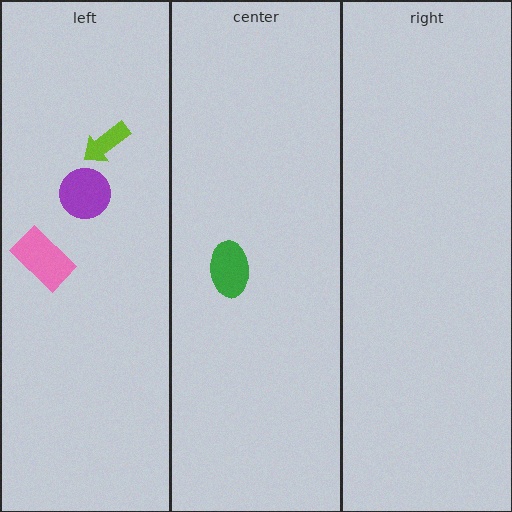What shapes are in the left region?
The lime arrow, the pink rectangle, the purple circle.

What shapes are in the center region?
The green ellipse.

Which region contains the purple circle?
The left region.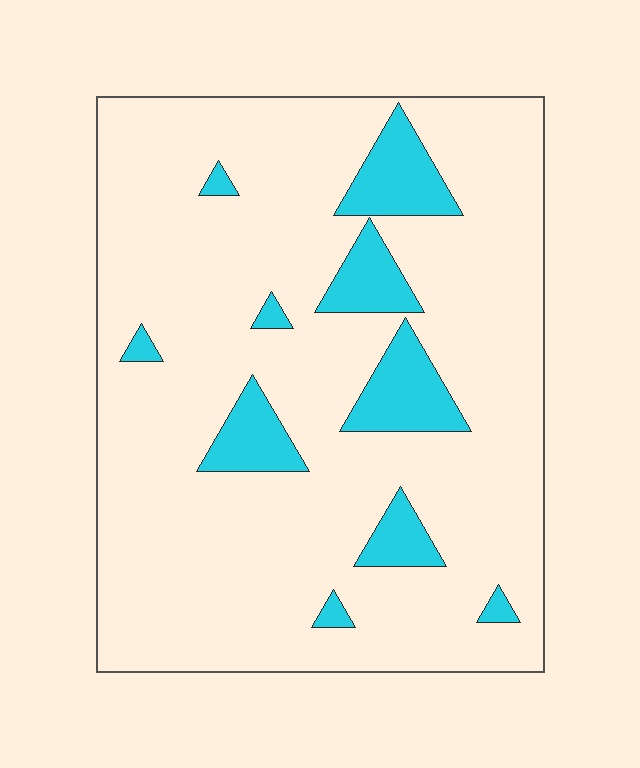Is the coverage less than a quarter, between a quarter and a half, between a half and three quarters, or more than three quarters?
Less than a quarter.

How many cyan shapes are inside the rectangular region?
10.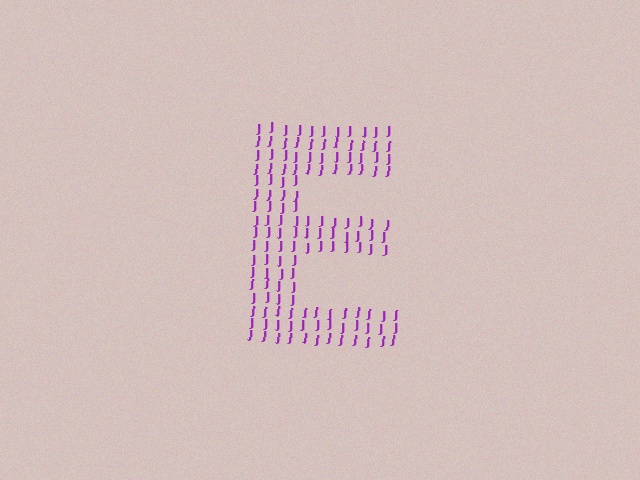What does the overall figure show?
The overall figure shows the letter E.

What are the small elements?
The small elements are letter J's.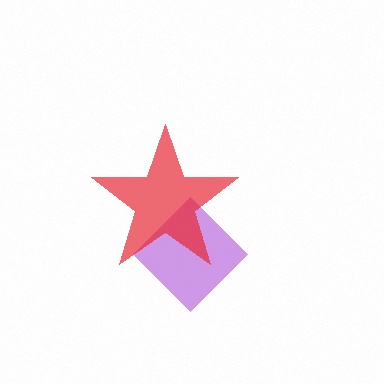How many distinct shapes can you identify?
There are 2 distinct shapes: a purple diamond, a red star.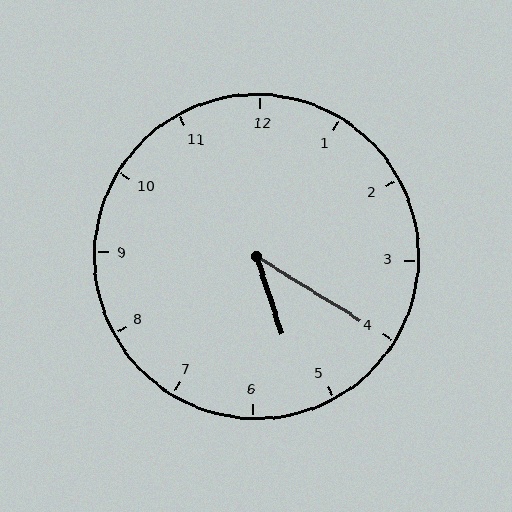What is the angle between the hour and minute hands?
Approximately 40 degrees.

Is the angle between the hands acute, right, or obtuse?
It is acute.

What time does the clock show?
5:20.